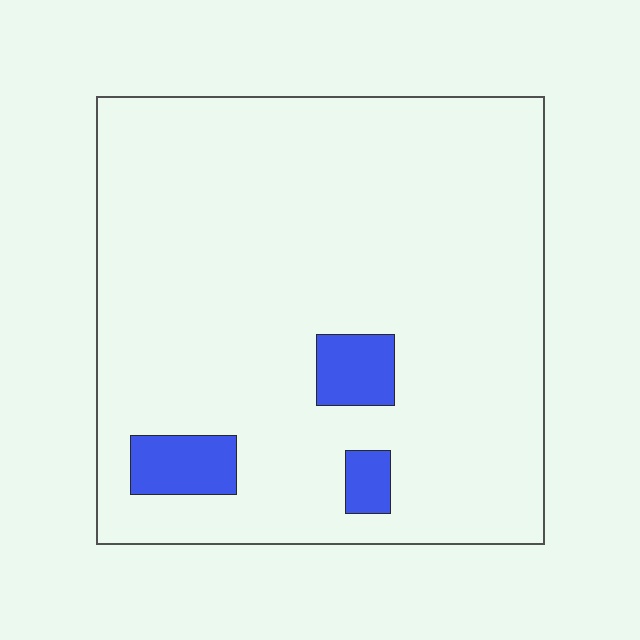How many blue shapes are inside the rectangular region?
3.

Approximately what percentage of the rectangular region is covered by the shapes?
Approximately 5%.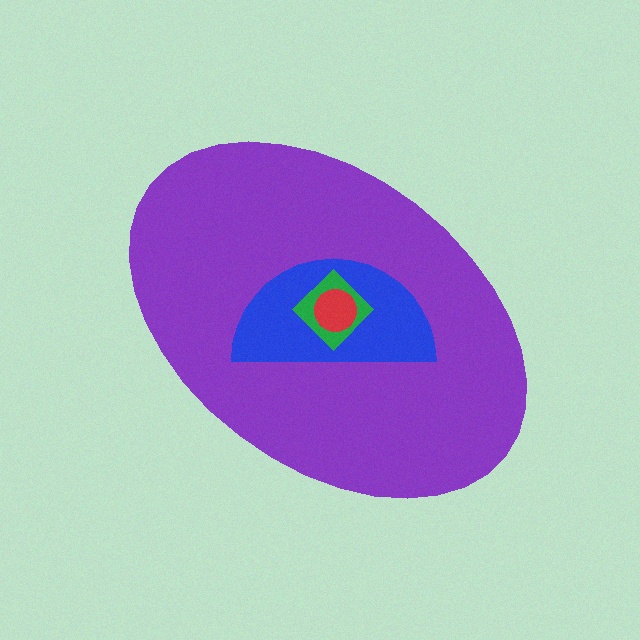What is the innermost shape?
The red circle.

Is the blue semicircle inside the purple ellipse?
Yes.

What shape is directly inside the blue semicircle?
The green diamond.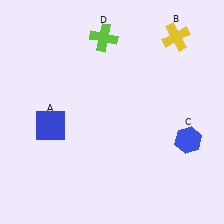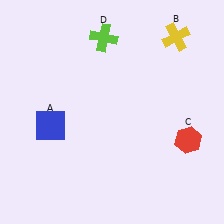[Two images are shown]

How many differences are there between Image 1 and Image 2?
There is 1 difference between the two images.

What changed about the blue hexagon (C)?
In Image 1, C is blue. In Image 2, it changed to red.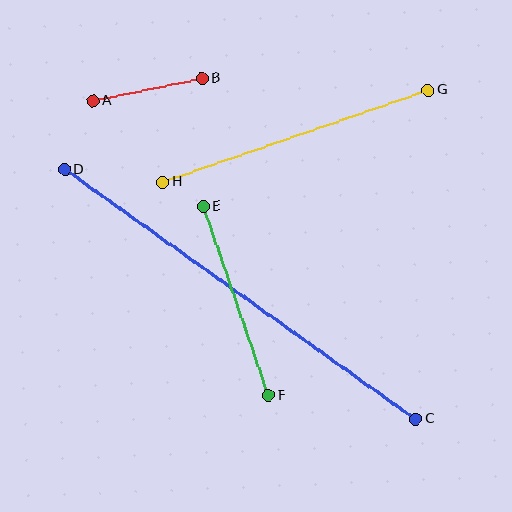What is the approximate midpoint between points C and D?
The midpoint is at approximately (240, 294) pixels.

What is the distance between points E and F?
The distance is approximately 200 pixels.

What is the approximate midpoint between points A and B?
The midpoint is at approximately (147, 90) pixels.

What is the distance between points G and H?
The distance is approximately 281 pixels.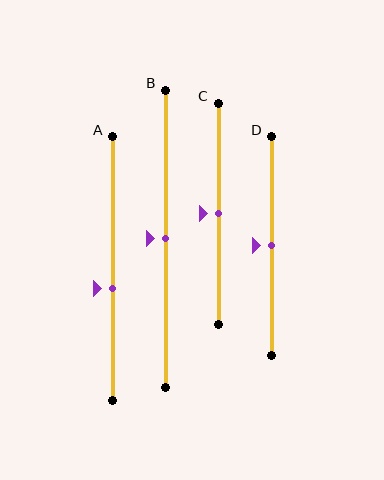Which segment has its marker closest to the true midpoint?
Segment B has its marker closest to the true midpoint.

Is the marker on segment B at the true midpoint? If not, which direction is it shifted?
Yes, the marker on segment B is at the true midpoint.